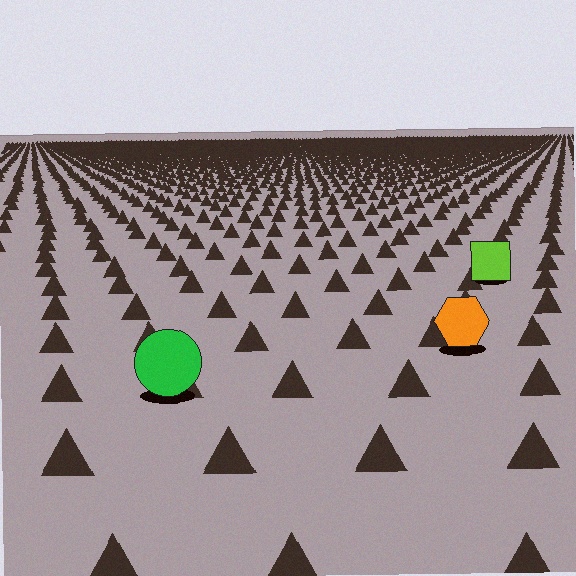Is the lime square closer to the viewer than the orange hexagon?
No. The orange hexagon is closer — you can tell from the texture gradient: the ground texture is coarser near it.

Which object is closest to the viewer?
The green circle is closest. The texture marks near it are larger and more spread out.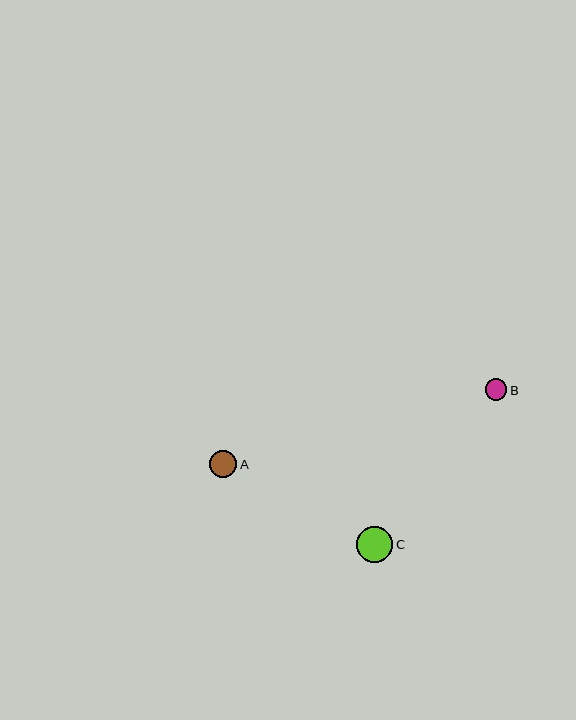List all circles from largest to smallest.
From largest to smallest: C, A, B.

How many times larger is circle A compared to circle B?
Circle A is approximately 1.3 times the size of circle B.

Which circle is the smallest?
Circle B is the smallest with a size of approximately 21 pixels.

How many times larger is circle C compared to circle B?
Circle C is approximately 1.7 times the size of circle B.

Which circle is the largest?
Circle C is the largest with a size of approximately 36 pixels.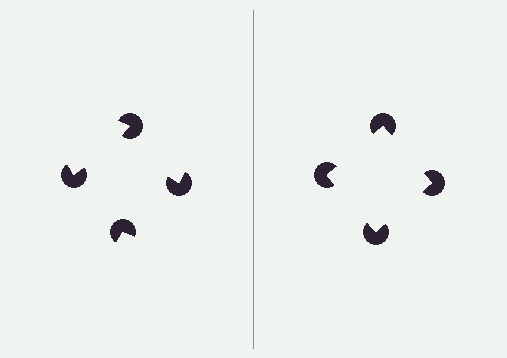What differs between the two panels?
The pac-man discs are positioned identically on both sides; only the wedge orientations differ. On the right they align to a square; on the left they are misaligned.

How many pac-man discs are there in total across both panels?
8 — 4 on each side.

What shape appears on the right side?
An illusory square.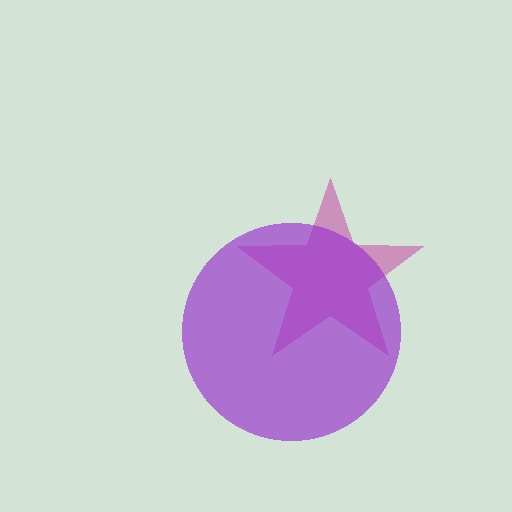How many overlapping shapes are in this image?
There are 2 overlapping shapes in the image.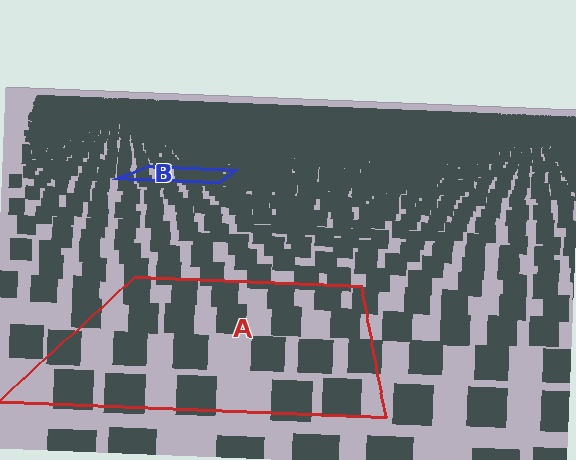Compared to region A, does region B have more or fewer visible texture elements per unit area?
Region B has more texture elements per unit area — they are packed more densely because it is farther away.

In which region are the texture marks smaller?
The texture marks are smaller in region B, because it is farther away.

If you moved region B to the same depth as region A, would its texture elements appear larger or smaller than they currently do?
They would appear larger. At a closer depth, the same texture elements are projected at a bigger on-screen size.